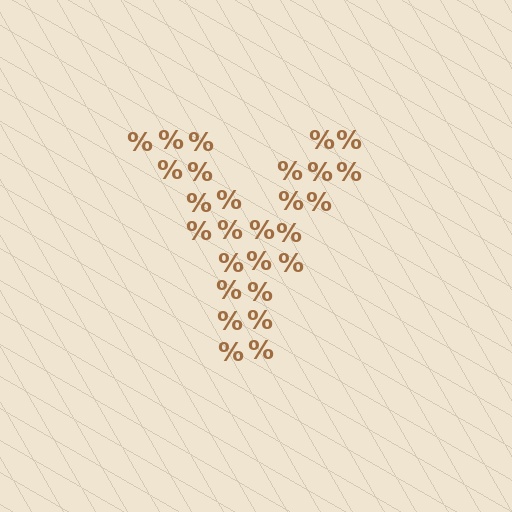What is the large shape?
The large shape is the letter Y.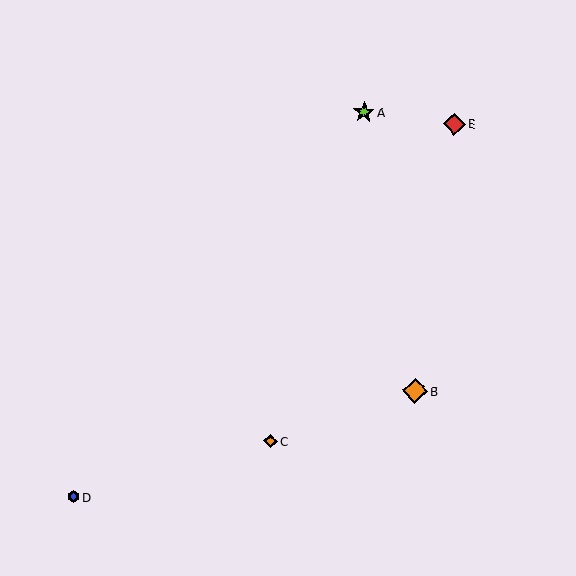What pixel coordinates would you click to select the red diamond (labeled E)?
Click at (454, 124) to select the red diamond E.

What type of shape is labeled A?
Shape A is a lime star.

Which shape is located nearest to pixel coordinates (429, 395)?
The orange diamond (labeled B) at (415, 391) is nearest to that location.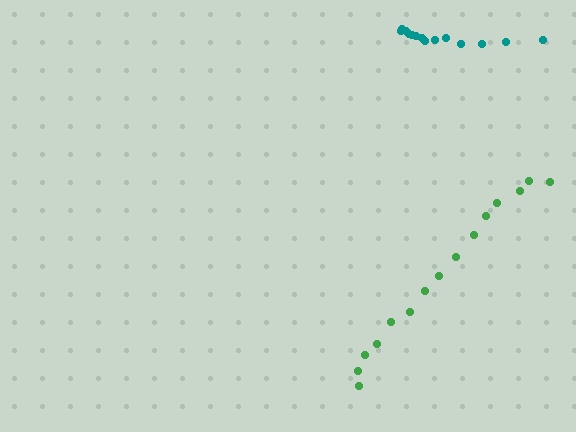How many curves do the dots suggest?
There are 2 distinct paths.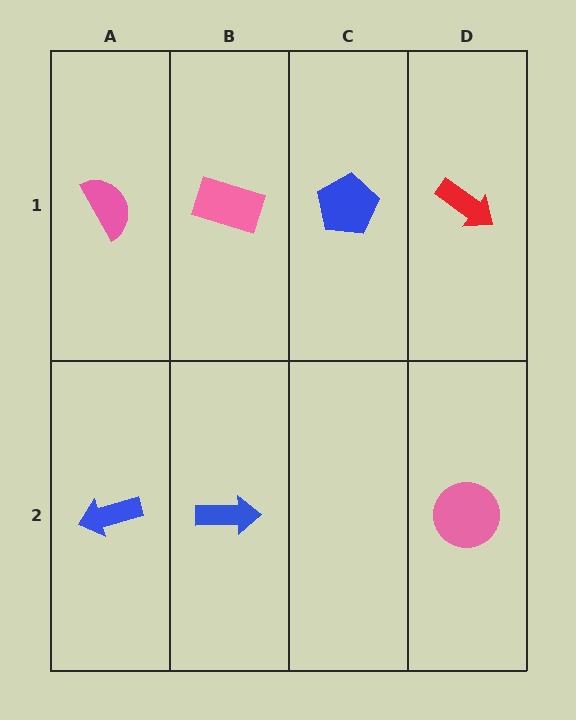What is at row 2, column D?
A pink circle.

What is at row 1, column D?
A red arrow.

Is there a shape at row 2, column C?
No, that cell is empty.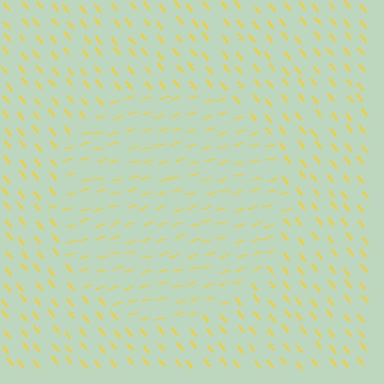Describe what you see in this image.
The image is filled with small yellow line segments. A circle region in the image has lines oriented differently from the surrounding lines, creating a visible texture boundary.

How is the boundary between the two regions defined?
The boundary is defined purely by a change in line orientation (approximately 68 degrees difference). All lines are the same color and thickness.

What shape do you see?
I see a circle.